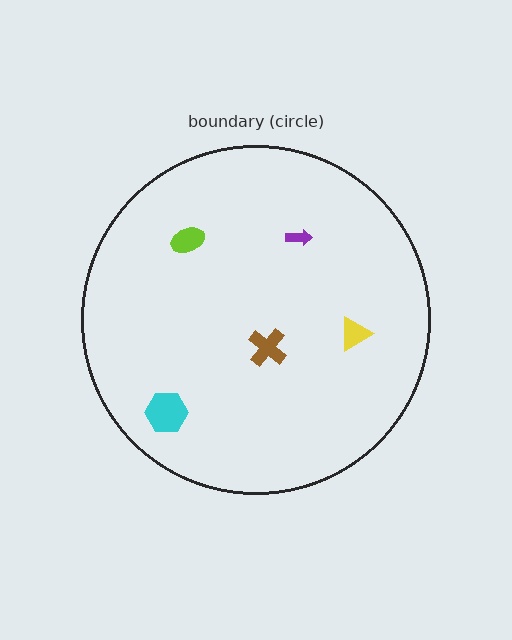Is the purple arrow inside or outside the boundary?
Inside.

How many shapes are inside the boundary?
5 inside, 0 outside.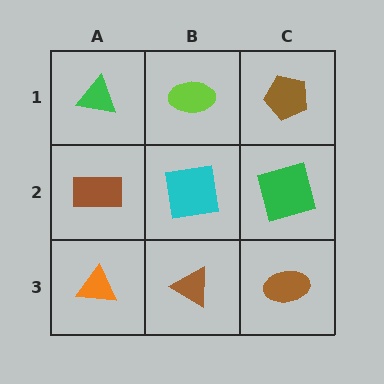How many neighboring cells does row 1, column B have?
3.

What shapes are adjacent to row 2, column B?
A lime ellipse (row 1, column B), a brown triangle (row 3, column B), a brown rectangle (row 2, column A), a green square (row 2, column C).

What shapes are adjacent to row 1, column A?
A brown rectangle (row 2, column A), a lime ellipse (row 1, column B).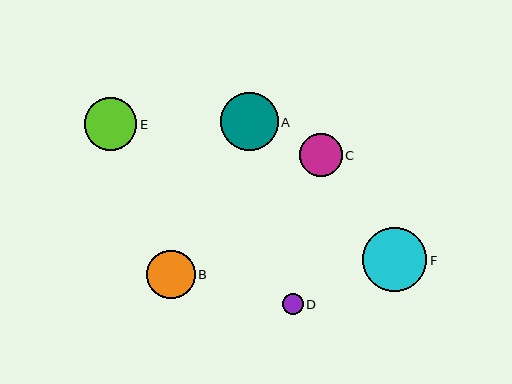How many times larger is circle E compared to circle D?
Circle E is approximately 2.5 times the size of circle D.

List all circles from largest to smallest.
From largest to smallest: F, A, E, B, C, D.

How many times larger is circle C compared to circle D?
Circle C is approximately 2.0 times the size of circle D.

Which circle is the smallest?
Circle D is the smallest with a size of approximately 21 pixels.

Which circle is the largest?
Circle F is the largest with a size of approximately 64 pixels.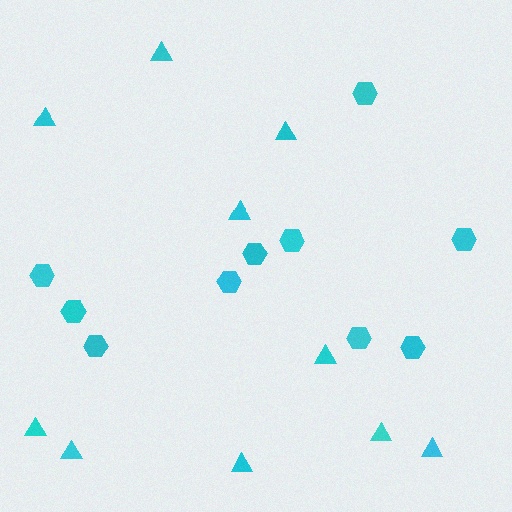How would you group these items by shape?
There are 2 groups: one group of triangles (10) and one group of hexagons (10).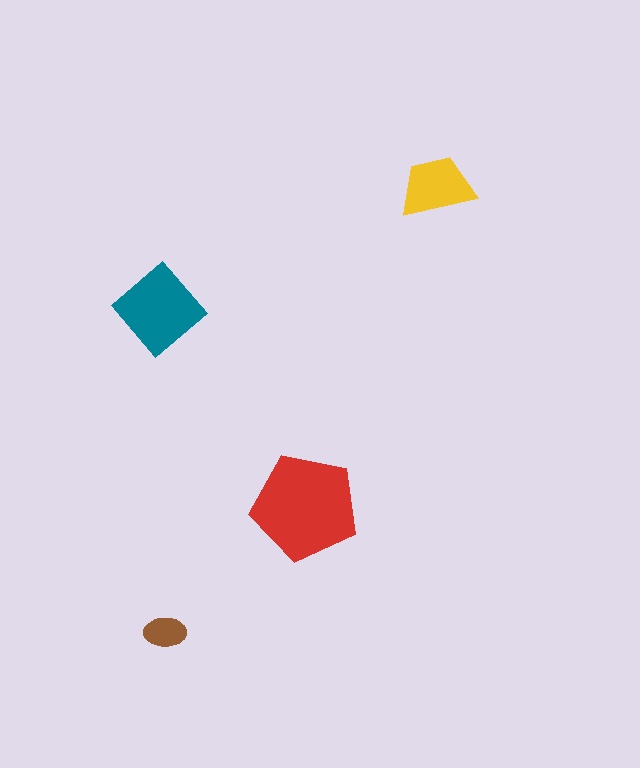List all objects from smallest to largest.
The brown ellipse, the yellow trapezoid, the teal diamond, the red pentagon.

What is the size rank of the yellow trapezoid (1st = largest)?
3rd.